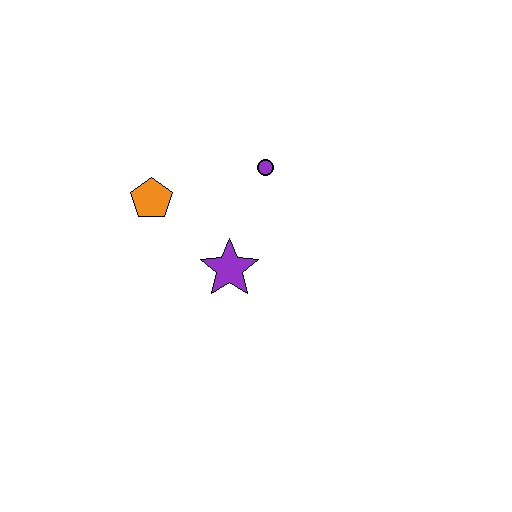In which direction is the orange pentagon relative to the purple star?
The orange pentagon is to the left of the purple star.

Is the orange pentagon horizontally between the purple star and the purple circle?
No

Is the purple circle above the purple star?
Yes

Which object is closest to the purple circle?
The purple star is closest to the purple circle.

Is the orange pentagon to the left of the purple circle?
Yes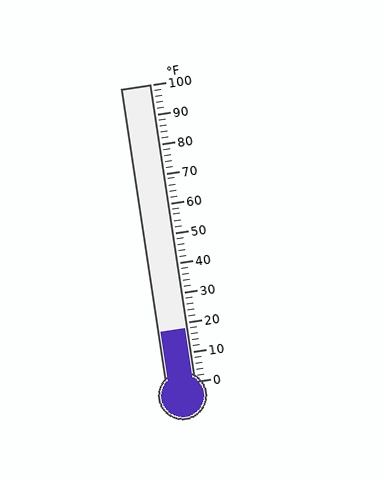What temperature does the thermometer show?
The thermometer shows approximately 18°F.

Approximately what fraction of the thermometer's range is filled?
The thermometer is filled to approximately 20% of its range.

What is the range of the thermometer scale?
The thermometer scale ranges from 0°F to 100°F.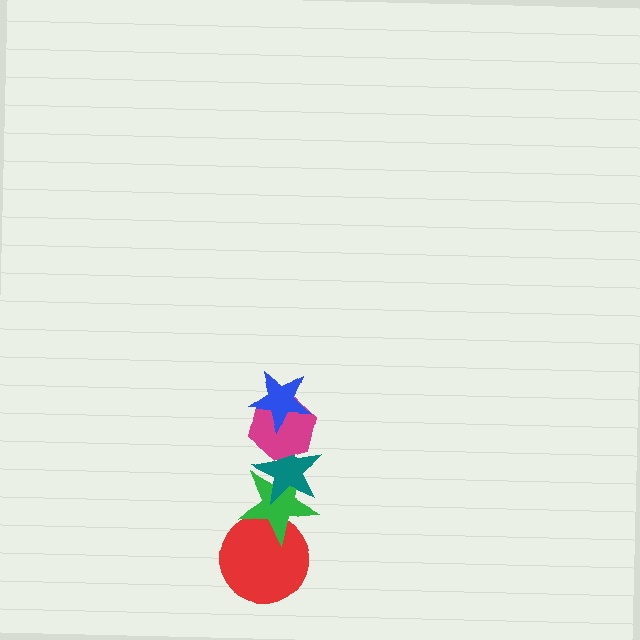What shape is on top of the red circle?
The green star is on top of the red circle.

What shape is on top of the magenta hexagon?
The blue star is on top of the magenta hexagon.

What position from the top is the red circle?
The red circle is 5th from the top.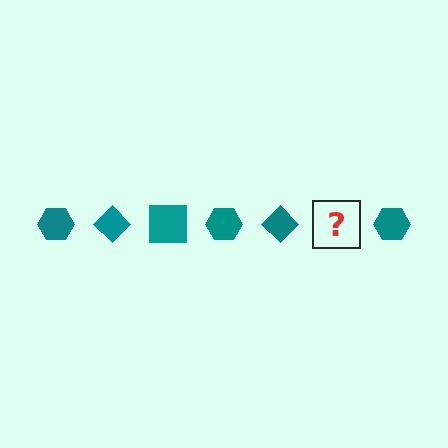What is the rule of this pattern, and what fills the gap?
The rule is that the pattern cycles through hexagon, diamond, square shapes in teal. The gap should be filled with a teal square.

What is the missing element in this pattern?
The missing element is a teal square.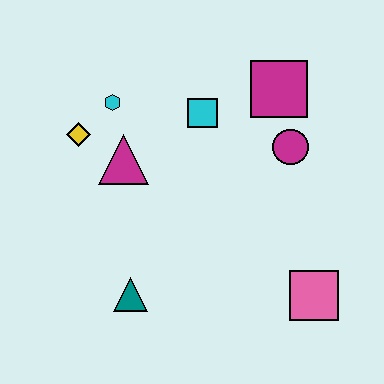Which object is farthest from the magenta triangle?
The pink square is farthest from the magenta triangle.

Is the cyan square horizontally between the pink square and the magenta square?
No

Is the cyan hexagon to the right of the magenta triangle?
No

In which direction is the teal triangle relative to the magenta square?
The teal triangle is below the magenta square.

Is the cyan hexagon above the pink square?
Yes